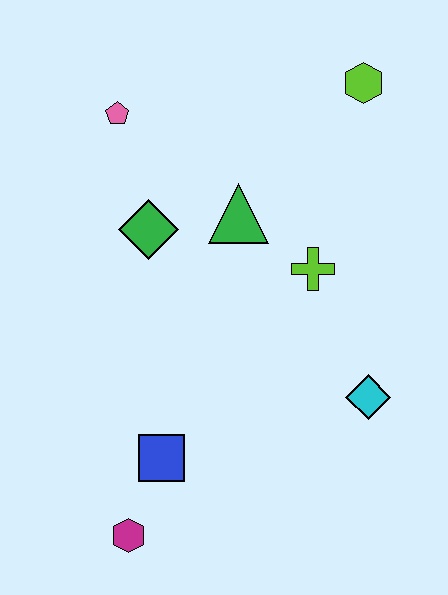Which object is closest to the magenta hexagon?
The blue square is closest to the magenta hexagon.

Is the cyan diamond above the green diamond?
No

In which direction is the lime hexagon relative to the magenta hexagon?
The lime hexagon is above the magenta hexagon.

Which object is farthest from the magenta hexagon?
The lime hexagon is farthest from the magenta hexagon.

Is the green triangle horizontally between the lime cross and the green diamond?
Yes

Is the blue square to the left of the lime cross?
Yes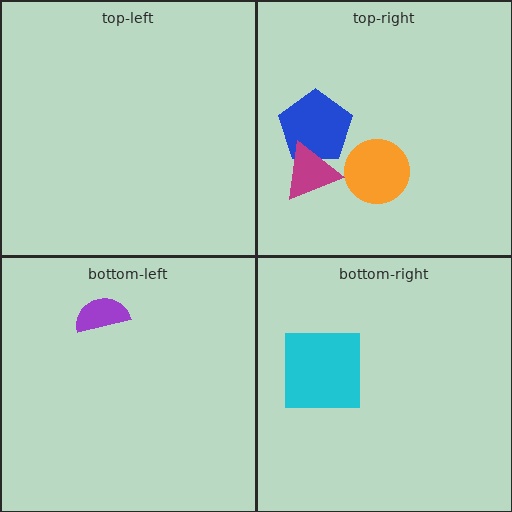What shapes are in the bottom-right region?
The cyan square.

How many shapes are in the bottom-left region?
1.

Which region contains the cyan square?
The bottom-right region.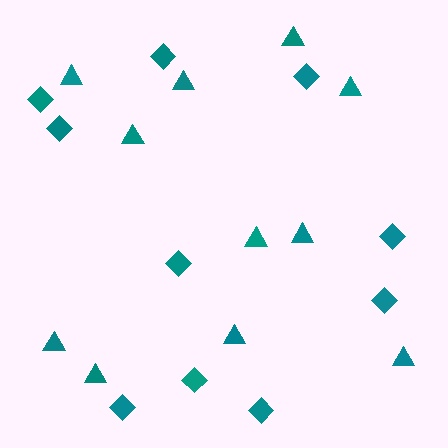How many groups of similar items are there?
There are 2 groups: one group of triangles (11) and one group of diamonds (10).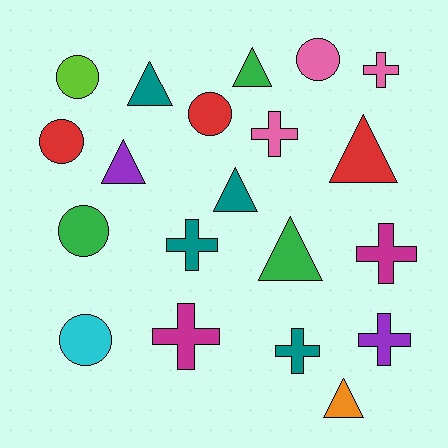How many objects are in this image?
There are 20 objects.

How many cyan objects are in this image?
There is 1 cyan object.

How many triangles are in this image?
There are 7 triangles.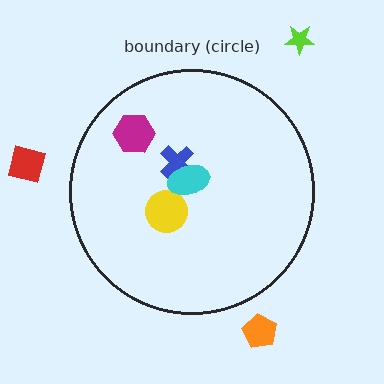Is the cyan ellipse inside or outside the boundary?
Inside.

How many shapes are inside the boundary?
4 inside, 3 outside.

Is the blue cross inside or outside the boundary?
Inside.